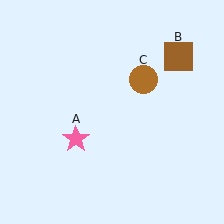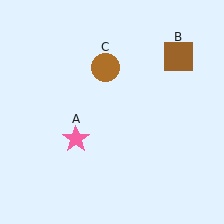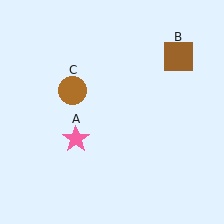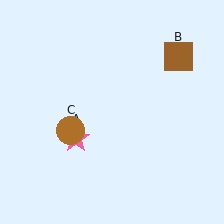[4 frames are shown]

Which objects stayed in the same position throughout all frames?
Pink star (object A) and brown square (object B) remained stationary.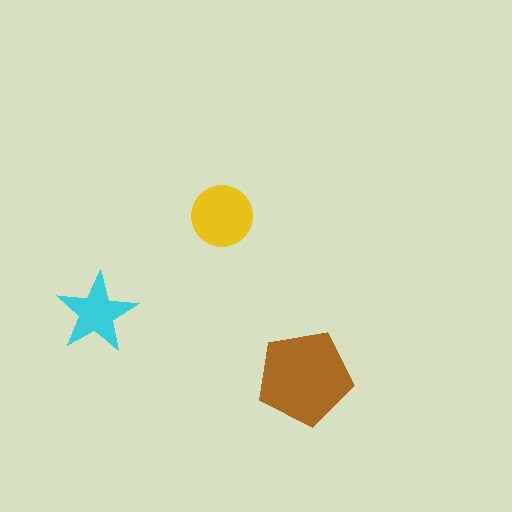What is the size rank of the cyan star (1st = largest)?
3rd.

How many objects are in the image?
There are 3 objects in the image.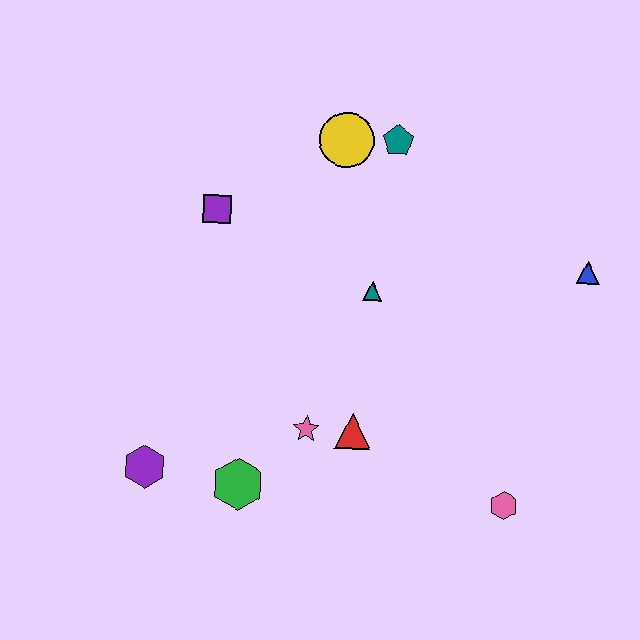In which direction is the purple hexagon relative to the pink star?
The purple hexagon is to the left of the pink star.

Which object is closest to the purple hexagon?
The green hexagon is closest to the purple hexagon.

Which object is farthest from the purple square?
The pink hexagon is farthest from the purple square.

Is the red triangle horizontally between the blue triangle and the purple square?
Yes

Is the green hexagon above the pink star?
No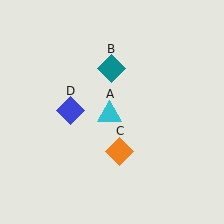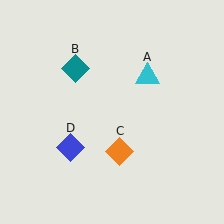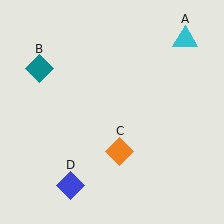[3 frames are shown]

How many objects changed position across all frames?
3 objects changed position: cyan triangle (object A), teal diamond (object B), blue diamond (object D).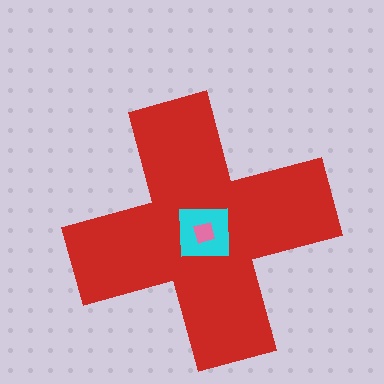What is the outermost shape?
The red cross.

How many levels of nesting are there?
3.